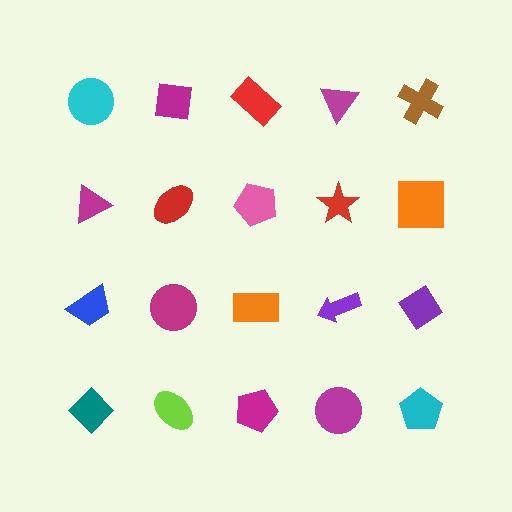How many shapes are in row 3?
5 shapes.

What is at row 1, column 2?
A magenta square.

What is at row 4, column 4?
A magenta circle.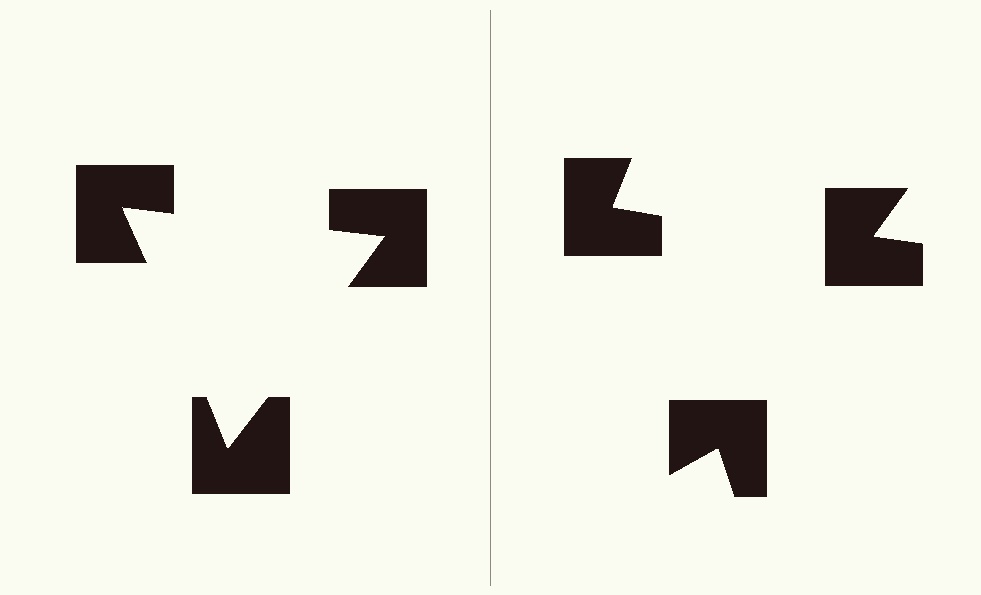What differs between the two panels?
The notched squares are positioned identically on both sides; only the wedge orientations differ. On the left they align to a triangle; on the right they are misaligned.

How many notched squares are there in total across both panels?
6 — 3 on each side.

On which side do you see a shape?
An illusory triangle appears on the left side. On the right side the wedge cuts are rotated, so no coherent shape forms.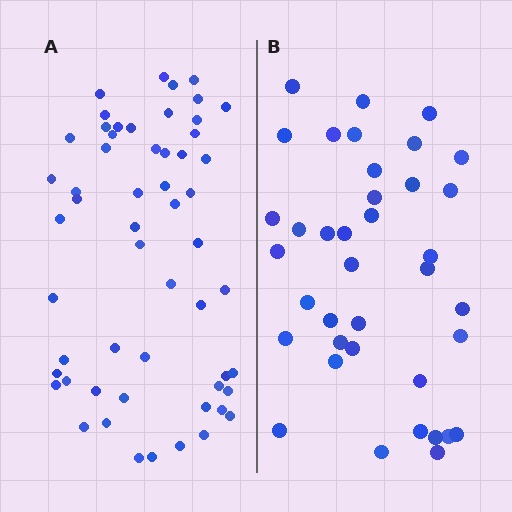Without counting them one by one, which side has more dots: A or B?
Region A (the left region) has more dots.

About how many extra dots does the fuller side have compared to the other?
Region A has approximately 20 more dots than region B.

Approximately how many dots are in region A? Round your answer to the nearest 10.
About 60 dots. (The exact count is 56, which rounds to 60.)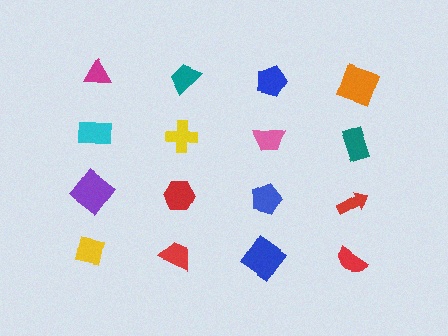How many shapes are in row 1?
4 shapes.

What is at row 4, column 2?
A red trapezoid.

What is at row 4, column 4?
A red semicircle.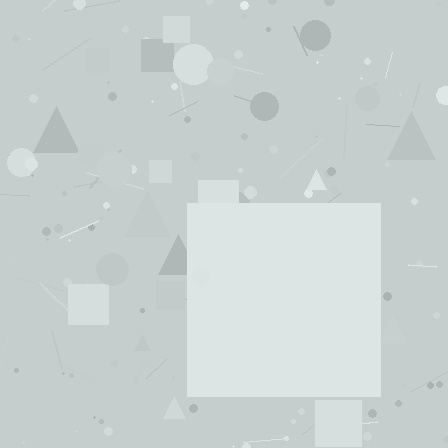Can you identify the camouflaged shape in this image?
The camouflaged shape is a square.